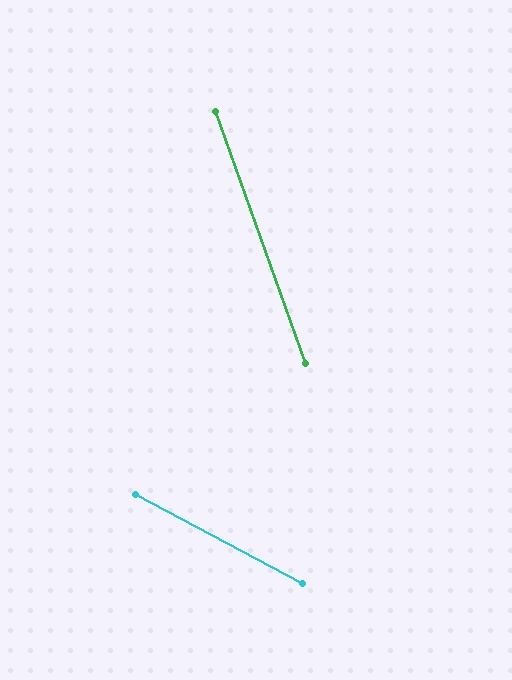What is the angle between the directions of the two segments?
Approximately 42 degrees.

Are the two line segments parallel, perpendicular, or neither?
Neither parallel nor perpendicular — they differ by about 42°.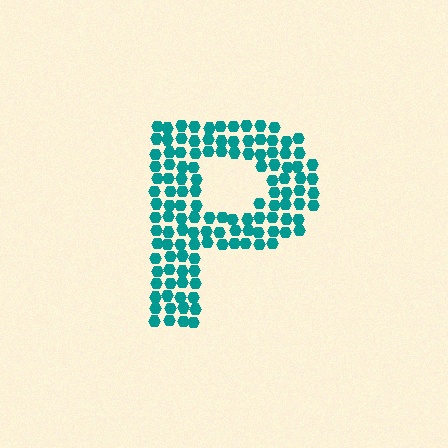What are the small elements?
The small elements are hexagons.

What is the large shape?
The large shape is the letter P.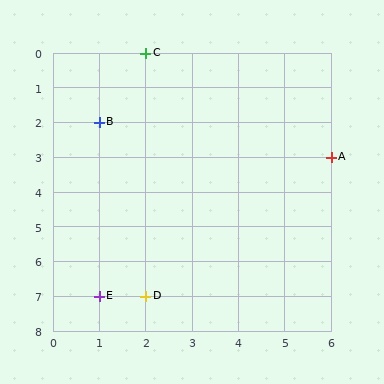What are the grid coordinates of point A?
Point A is at grid coordinates (6, 3).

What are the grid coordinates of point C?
Point C is at grid coordinates (2, 0).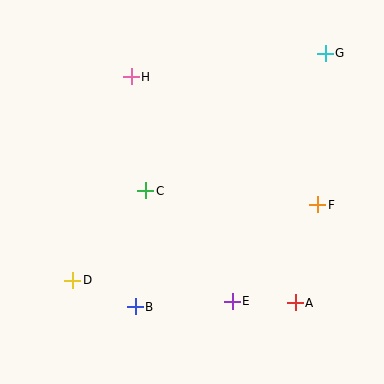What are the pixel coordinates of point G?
Point G is at (325, 53).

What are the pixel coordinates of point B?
Point B is at (135, 307).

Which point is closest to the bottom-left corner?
Point D is closest to the bottom-left corner.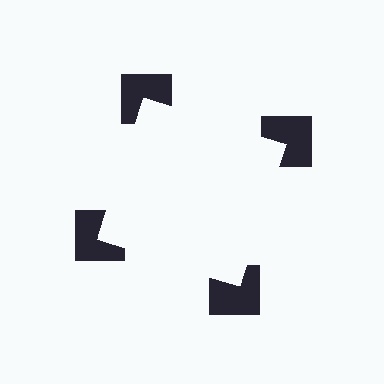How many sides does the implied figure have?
4 sides.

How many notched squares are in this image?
There are 4 — one at each vertex of the illusory square.